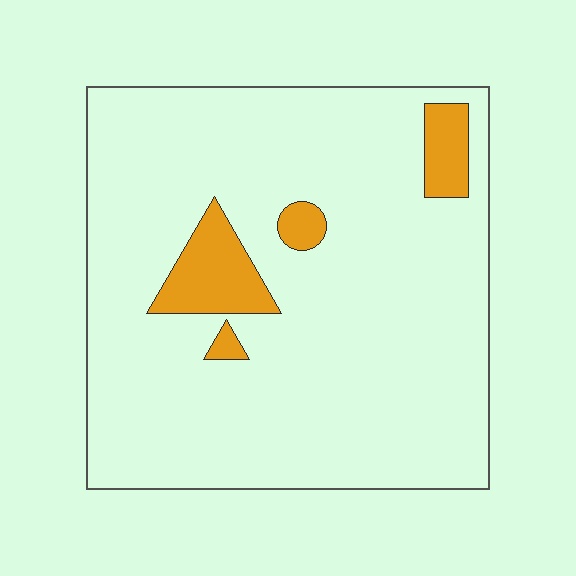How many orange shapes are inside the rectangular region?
4.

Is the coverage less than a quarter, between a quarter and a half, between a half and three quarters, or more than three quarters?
Less than a quarter.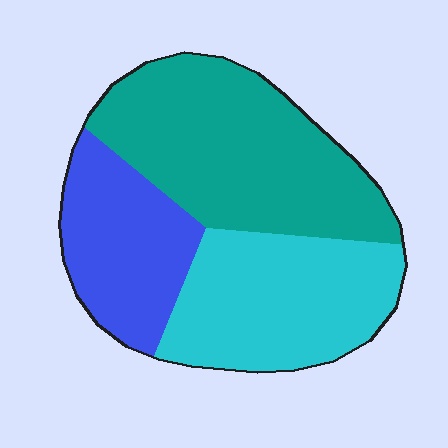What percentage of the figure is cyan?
Cyan takes up between a sixth and a third of the figure.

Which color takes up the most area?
Teal, at roughly 45%.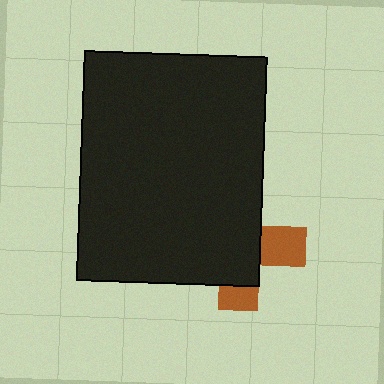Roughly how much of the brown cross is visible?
A small part of it is visible (roughly 31%).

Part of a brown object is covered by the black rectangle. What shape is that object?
It is a cross.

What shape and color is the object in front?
The object in front is a black rectangle.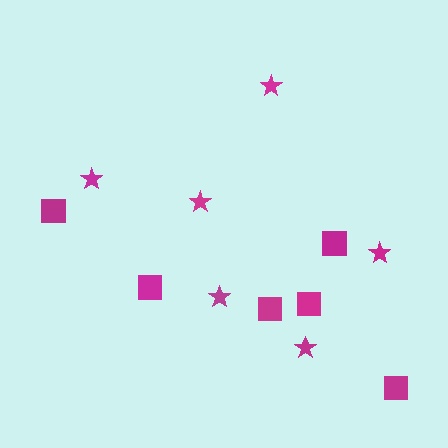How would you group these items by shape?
There are 2 groups: one group of stars (6) and one group of squares (6).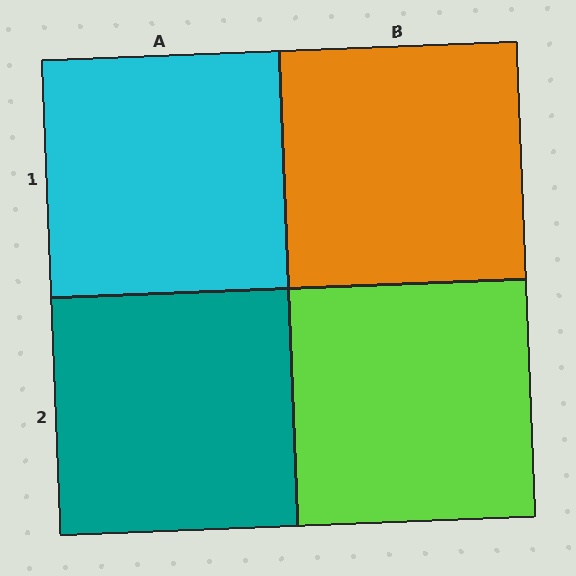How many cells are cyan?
1 cell is cyan.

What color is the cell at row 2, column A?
Teal.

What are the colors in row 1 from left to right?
Cyan, orange.